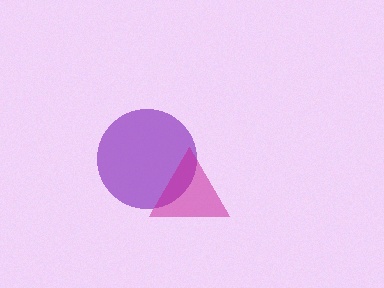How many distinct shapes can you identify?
There are 2 distinct shapes: a purple circle, a magenta triangle.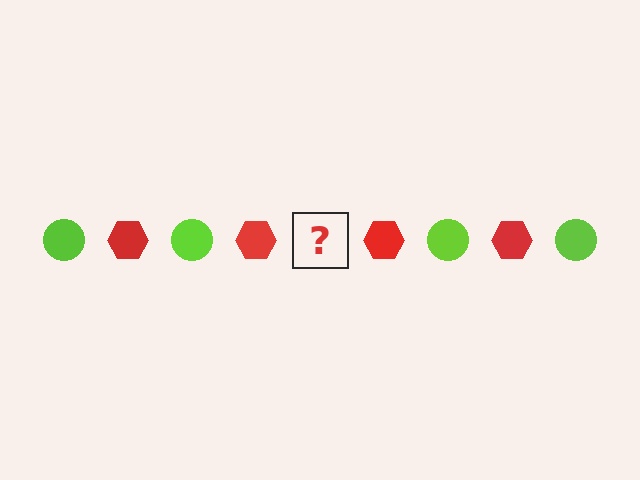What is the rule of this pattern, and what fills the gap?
The rule is that the pattern alternates between lime circle and red hexagon. The gap should be filled with a lime circle.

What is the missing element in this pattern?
The missing element is a lime circle.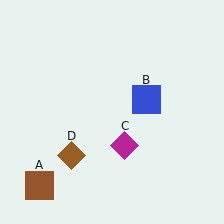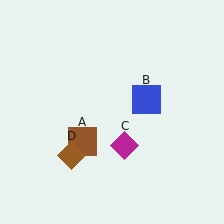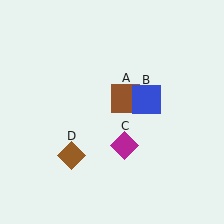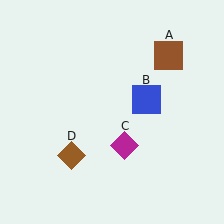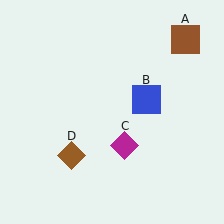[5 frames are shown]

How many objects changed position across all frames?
1 object changed position: brown square (object A).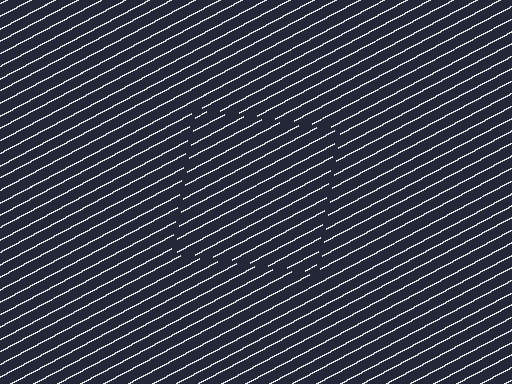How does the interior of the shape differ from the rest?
The interior of the shape contains the same grating, shifted by half a period — the contour is defined by the phase discontinuity where line-ends from the inner and outer gratings abut.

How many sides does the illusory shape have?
4 sides — the line-ends trace a square.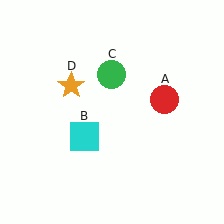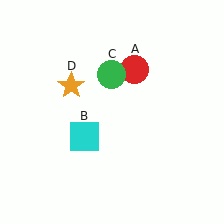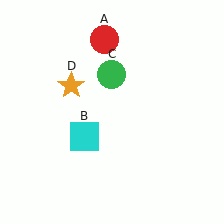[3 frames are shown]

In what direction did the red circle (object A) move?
The red circle (object A) moved up and to the left.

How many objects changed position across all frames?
1 object changed position: red circle (object A).